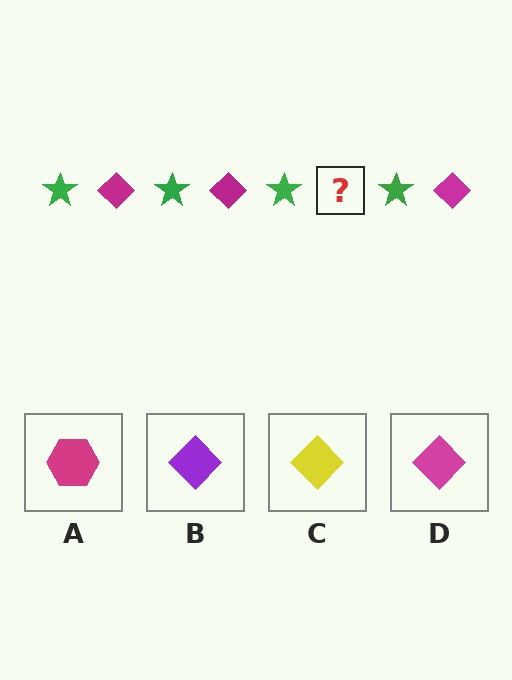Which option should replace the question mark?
Option D.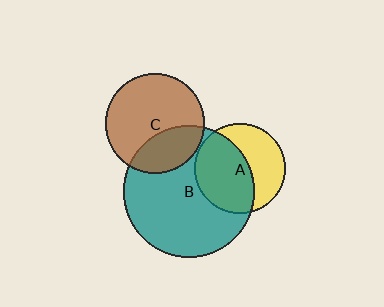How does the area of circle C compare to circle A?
Approximately 1.2 times.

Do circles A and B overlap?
Yes.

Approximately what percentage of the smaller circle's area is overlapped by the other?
Approximately 55%.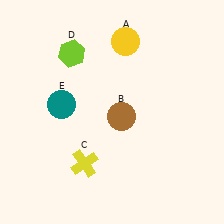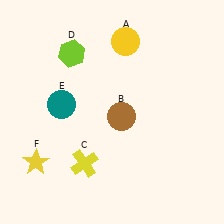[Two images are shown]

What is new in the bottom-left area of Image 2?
A yellow star (F) was added in the bottom-left area of Image 2.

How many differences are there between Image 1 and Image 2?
There is 1 difference between the two images.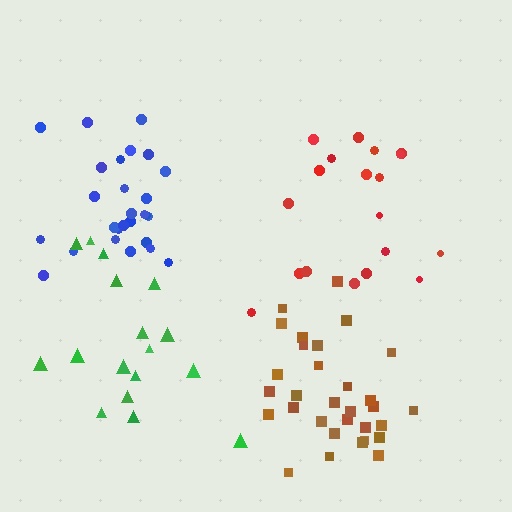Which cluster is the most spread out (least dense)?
Green.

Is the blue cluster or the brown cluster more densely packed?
Brown.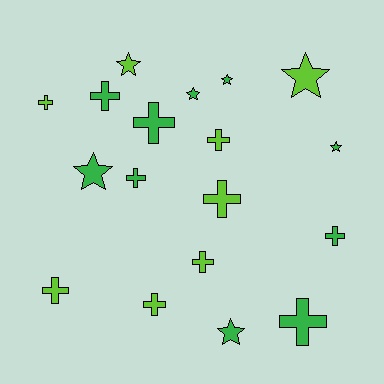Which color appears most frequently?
Green, with 10 objects.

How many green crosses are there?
There are 5 green crosses.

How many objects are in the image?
There are 18 objects.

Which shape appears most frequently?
Cross, with 11 objects.